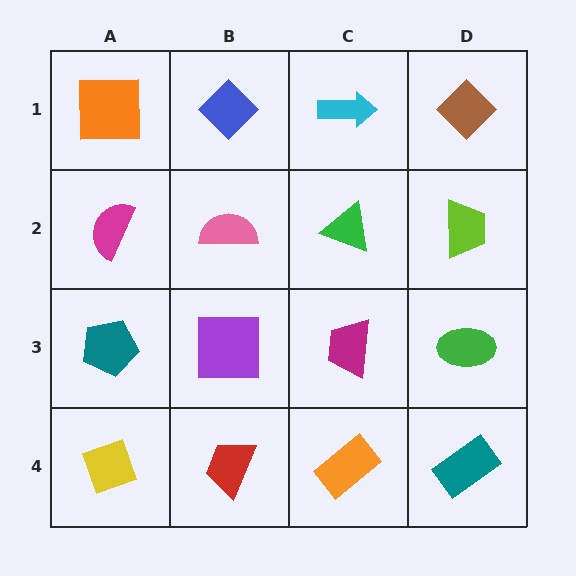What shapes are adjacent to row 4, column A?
A teal pentagon (row 3, column A), a red trapezoid (row 4, column B).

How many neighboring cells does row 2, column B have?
4.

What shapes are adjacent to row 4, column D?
A green ellipse (row 3, column D), an orange rectangle (row 4, column C).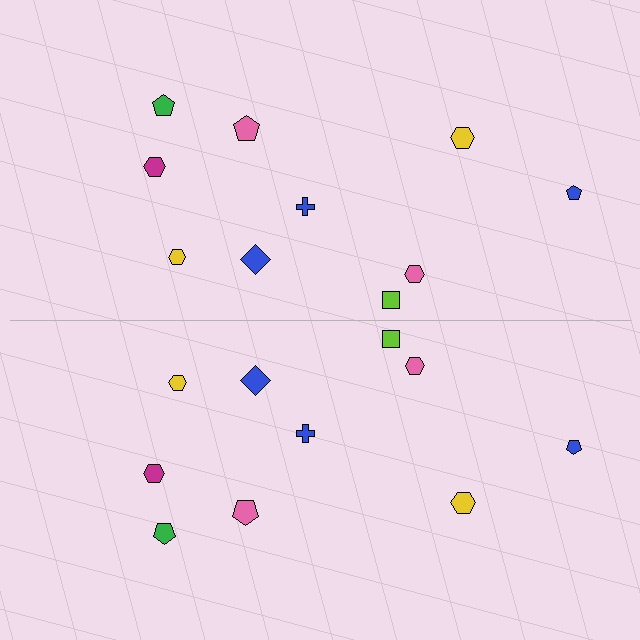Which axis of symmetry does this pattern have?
The pattern has a horizontal axis of symmetry running through the center of the image.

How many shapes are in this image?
There are 20 shapes in this image.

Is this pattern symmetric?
Yes, this pattern has bilateral (reflection) symmetry.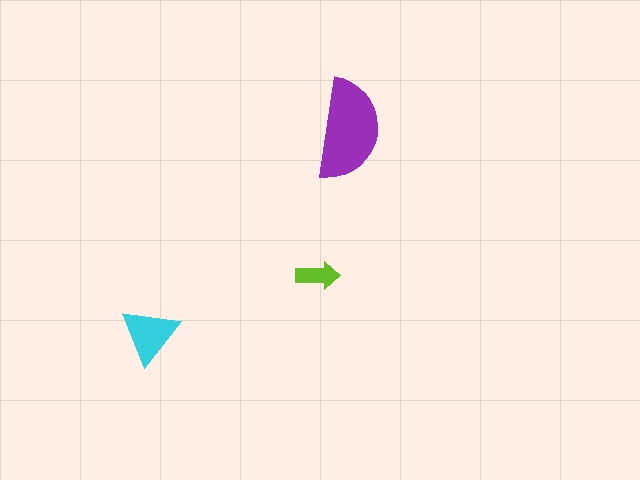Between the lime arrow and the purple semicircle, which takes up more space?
The purple semicircle.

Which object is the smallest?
The lime arrow.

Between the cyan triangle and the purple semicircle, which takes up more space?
The purple semicircle.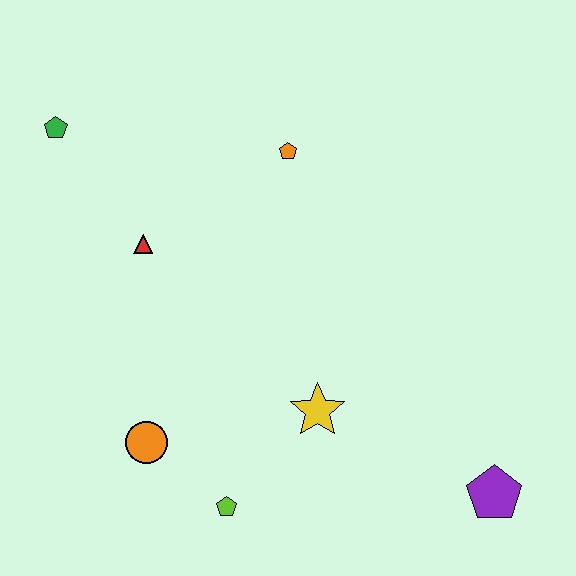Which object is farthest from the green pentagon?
The purple pentagon is farthest from the green pentagon.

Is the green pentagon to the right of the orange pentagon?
No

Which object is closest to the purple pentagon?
The yellow star is closest to the purple pentagon.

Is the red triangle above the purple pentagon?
Yes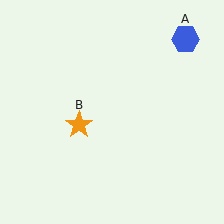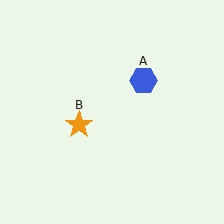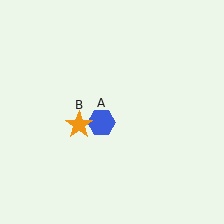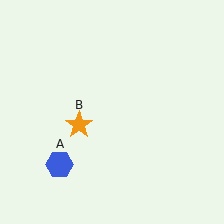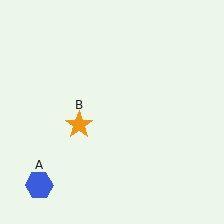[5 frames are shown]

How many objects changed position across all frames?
1 object changed position: blue hexagon (object A).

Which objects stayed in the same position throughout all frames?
Orange star (object B) remained stationary.